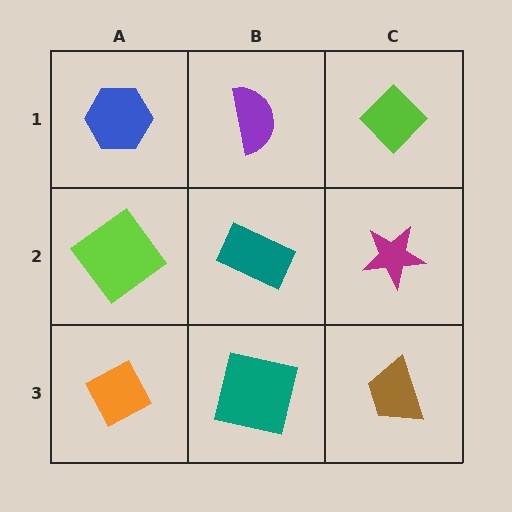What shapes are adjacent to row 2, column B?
A purple semicircle (row 1, column B), a teal square (row 3, column B), a lime diamond (row 2, column A), a magenta star (row 2, column C).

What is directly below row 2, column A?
An orange diamond.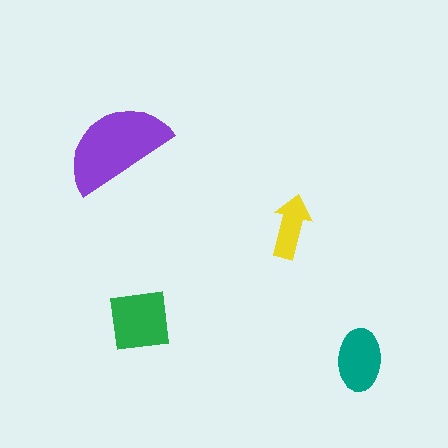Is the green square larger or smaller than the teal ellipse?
Larger.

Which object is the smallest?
The yellow arrow.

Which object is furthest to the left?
The purple semicircle is leftmost.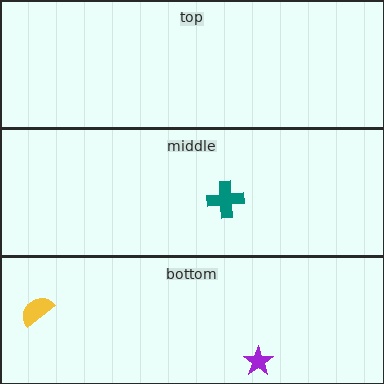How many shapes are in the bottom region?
2.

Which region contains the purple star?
The bottom region.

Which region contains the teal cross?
The middle region.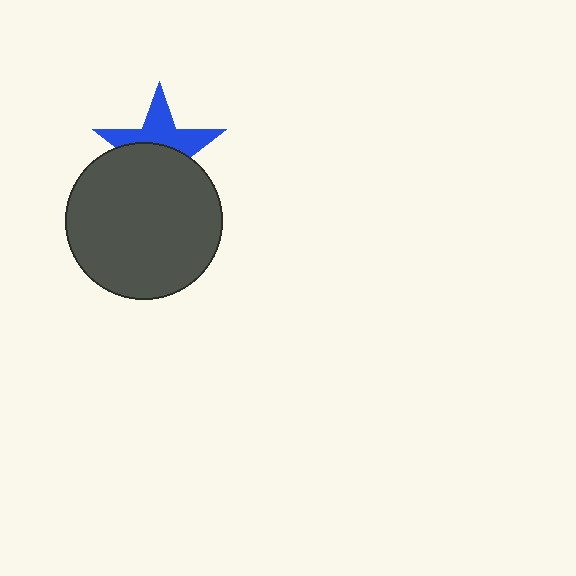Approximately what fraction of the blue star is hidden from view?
Roughly 53% of the blue star is hidden behind the dark gray circle.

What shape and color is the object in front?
The object in front is a dark gray circle.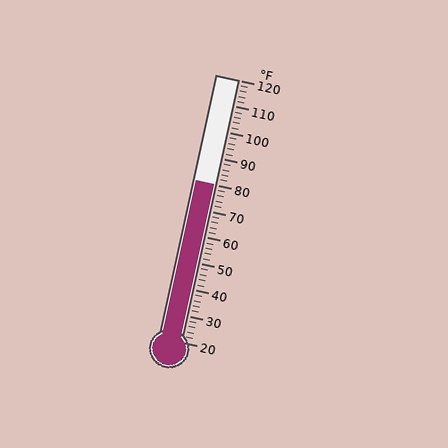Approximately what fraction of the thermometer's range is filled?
The thermometer is filled to approximately 60% of its range.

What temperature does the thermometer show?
The thermometer shows approximately 80°F.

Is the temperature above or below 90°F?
The temperature is below 90°F.